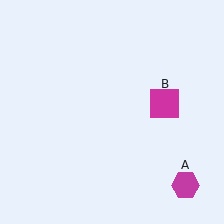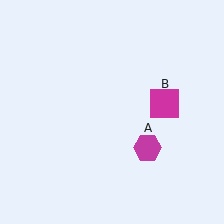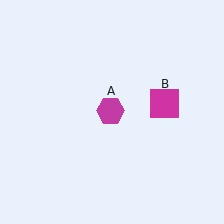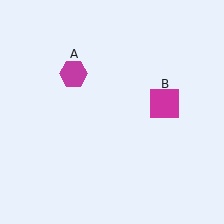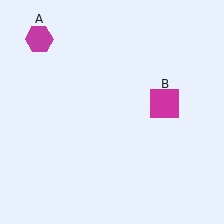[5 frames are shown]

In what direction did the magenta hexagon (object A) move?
The magenta hexagon (object A) moved up and to the left.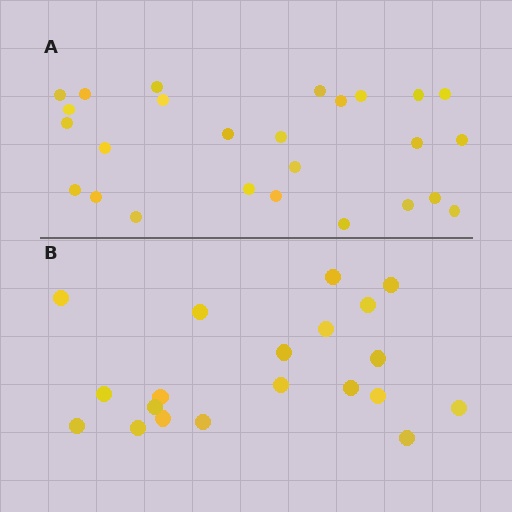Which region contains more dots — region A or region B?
Region A (the top region) has more dots.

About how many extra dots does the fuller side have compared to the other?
Region A has about 6 more dots than region B.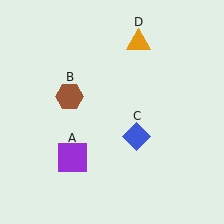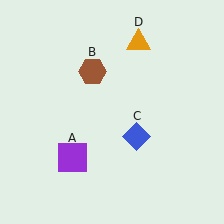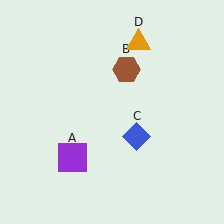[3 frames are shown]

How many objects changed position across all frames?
1 object changed position: brown hexagon (object B).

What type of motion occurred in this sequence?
The brown hexagon (object B) rotated clockwise around the center of the scene.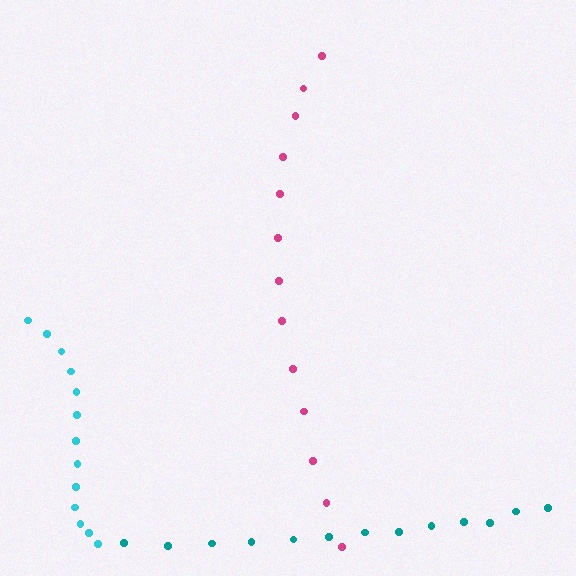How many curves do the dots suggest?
There are 3 distinct paths.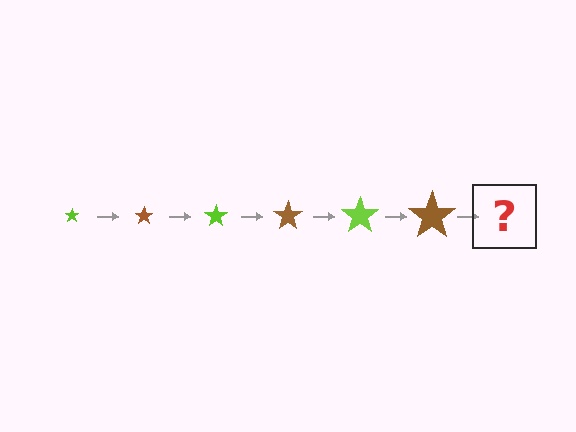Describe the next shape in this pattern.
It should be a lime star, larger than the previous one.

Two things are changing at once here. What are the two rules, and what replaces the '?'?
The two rules are that the star grows larger each step and the color cycles through lime and brown. The '?' should be a lime star, larger than the previous one.